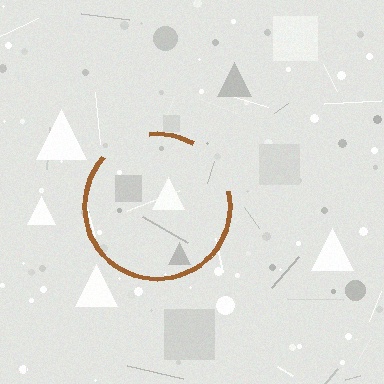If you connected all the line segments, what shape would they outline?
They would outline a circle.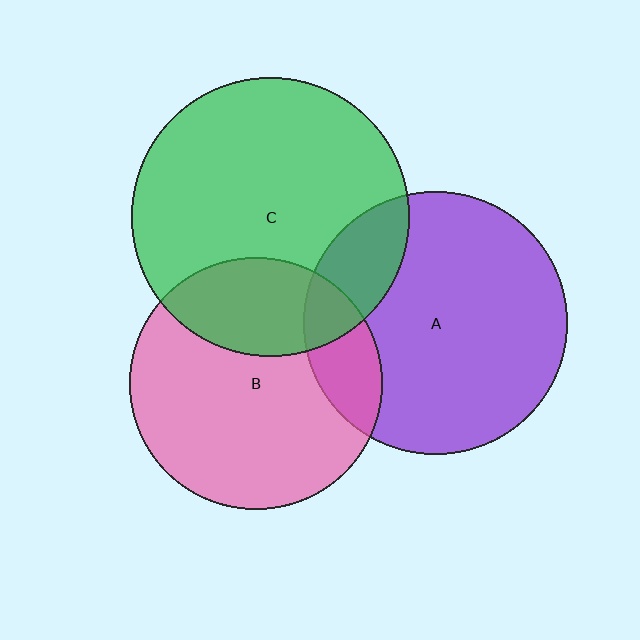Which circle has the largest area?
Circle C (green).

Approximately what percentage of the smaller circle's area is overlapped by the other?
Approximately 15%.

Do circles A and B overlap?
Yes.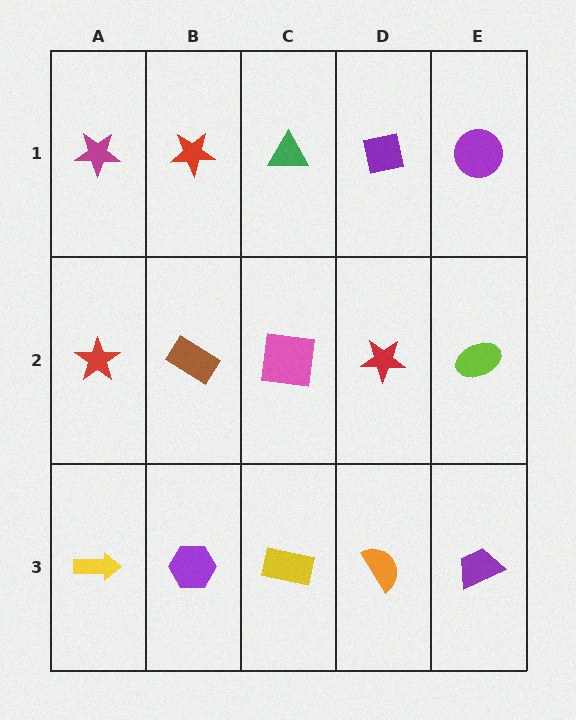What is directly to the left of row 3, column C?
A purple hexagon.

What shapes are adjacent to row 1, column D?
A red star (row 2, column D), a green triangle (row 1, column C), a purple circle (row 1, column E).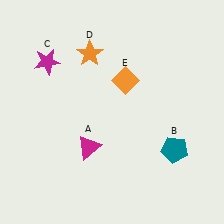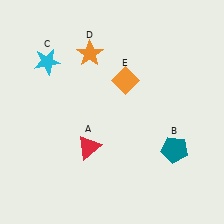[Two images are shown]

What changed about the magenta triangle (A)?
In Image 1, A is magenta. In Image 2, it changed to red.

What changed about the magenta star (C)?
In Image 1, C is magenta. In Image 2, it changed to cyan.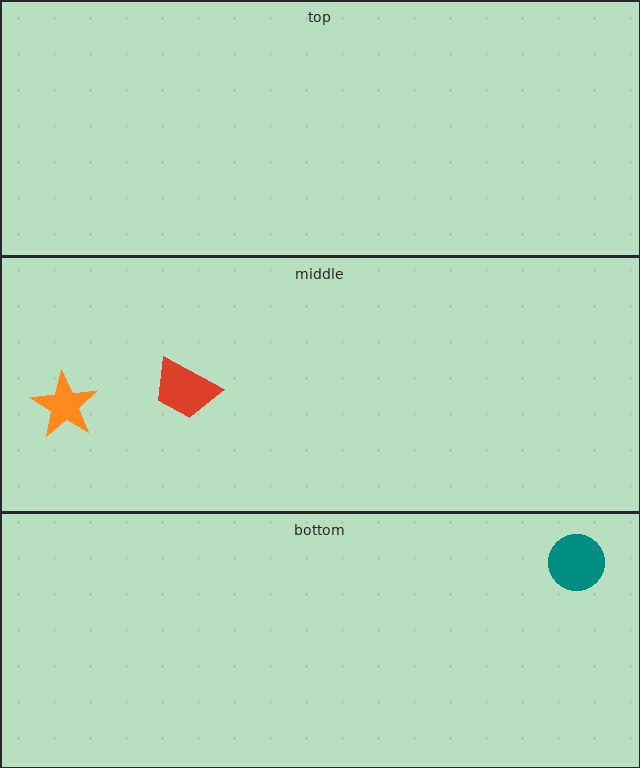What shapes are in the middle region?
The red trapezoid, the orange star.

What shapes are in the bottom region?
The teal circle.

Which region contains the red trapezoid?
The middle region.